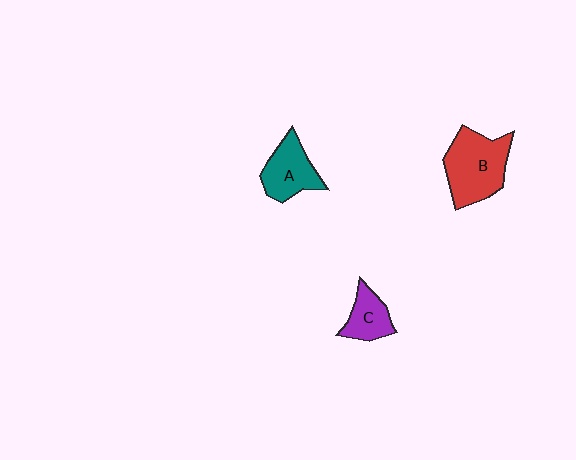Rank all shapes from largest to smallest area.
From largest to smallest: B (red), A (teal), C (purple).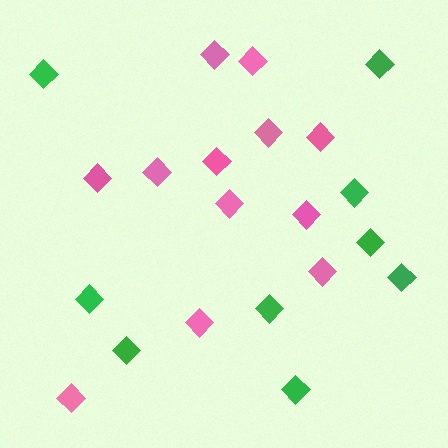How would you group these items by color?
There are 2 groups: one group of green diamonds (9) and one group of pink diamonds (12).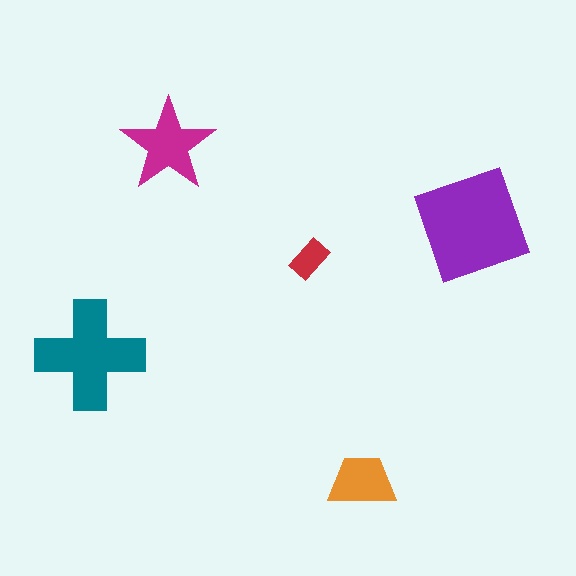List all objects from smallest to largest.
The red rectangle, the orange trapezoid, the magenta star, the teal cross, the purple diamond.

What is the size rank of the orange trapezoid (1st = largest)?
4th.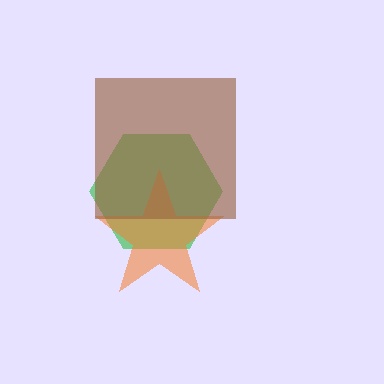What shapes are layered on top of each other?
The layered shapes are: a green hexagon, an orange star, a brown square.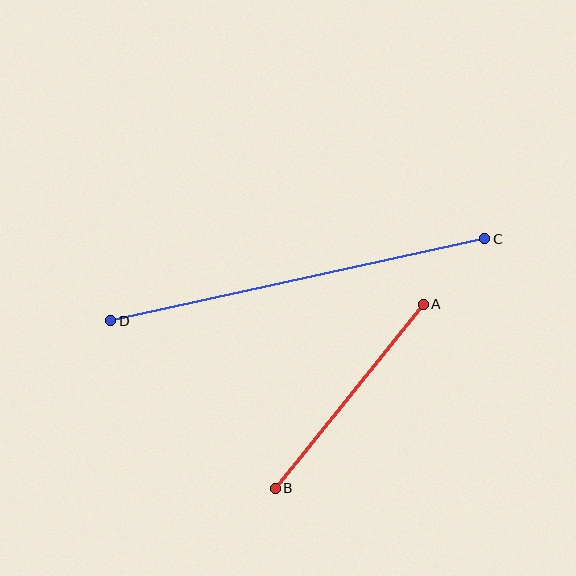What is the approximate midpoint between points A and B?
The midpoint is at approximately (349, 396) pixels.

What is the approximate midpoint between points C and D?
The midpoint is at approximately (298, 280) pixels.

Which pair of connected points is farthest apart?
Points C and D are farthest apart.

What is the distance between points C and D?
The distance is approximately 383 pixels.